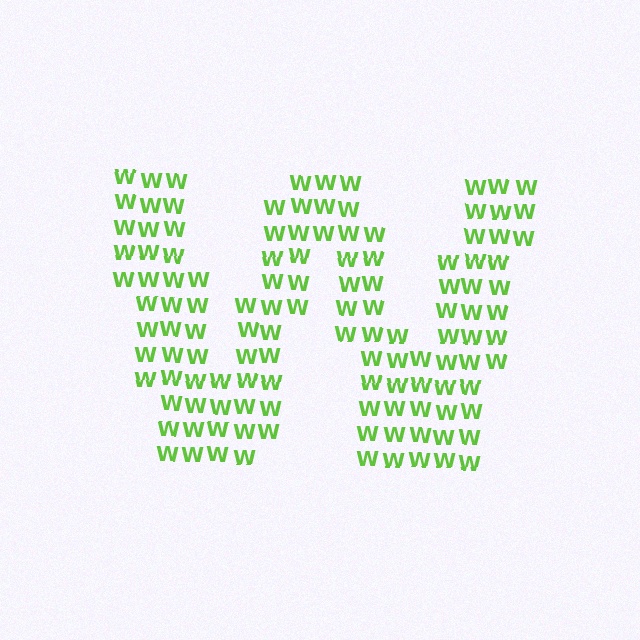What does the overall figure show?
The overall figure shows the letter W.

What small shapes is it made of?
It is made of small letter W's.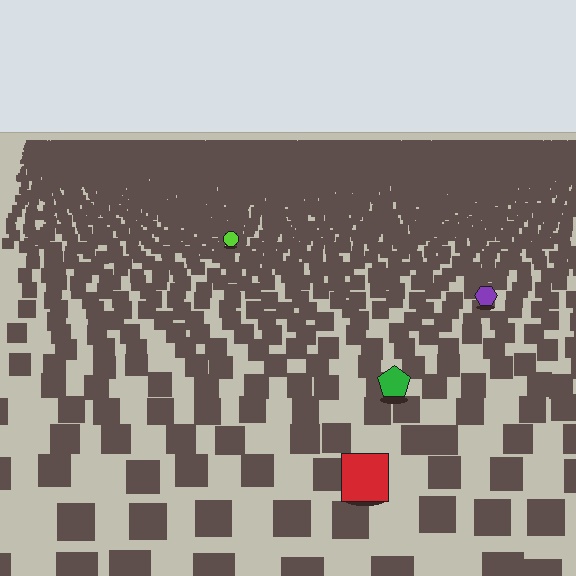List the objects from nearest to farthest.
From nearest to farthest: the red square, the green pentagon, the purple hexagon, the lime circle.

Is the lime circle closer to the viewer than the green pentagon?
No. The green pentagon is closer — you can tell from the texture gradient: the ground texture is coarser near it.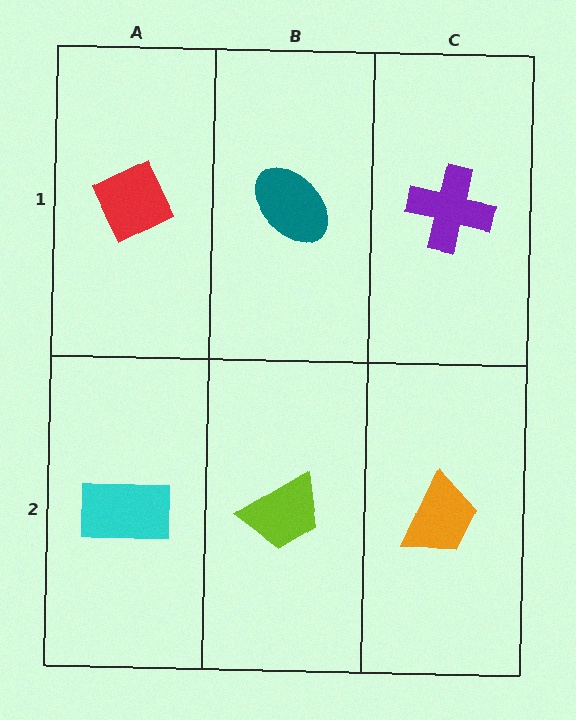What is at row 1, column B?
A teal ellipse.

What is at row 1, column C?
A purple cross.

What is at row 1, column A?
A red diamond.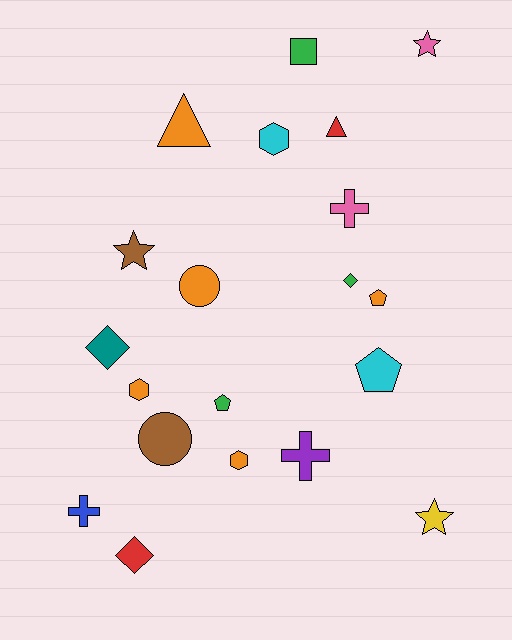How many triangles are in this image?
There are 2 triangles.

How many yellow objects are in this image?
There is 1 yellow object.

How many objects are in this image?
There are 20 objects.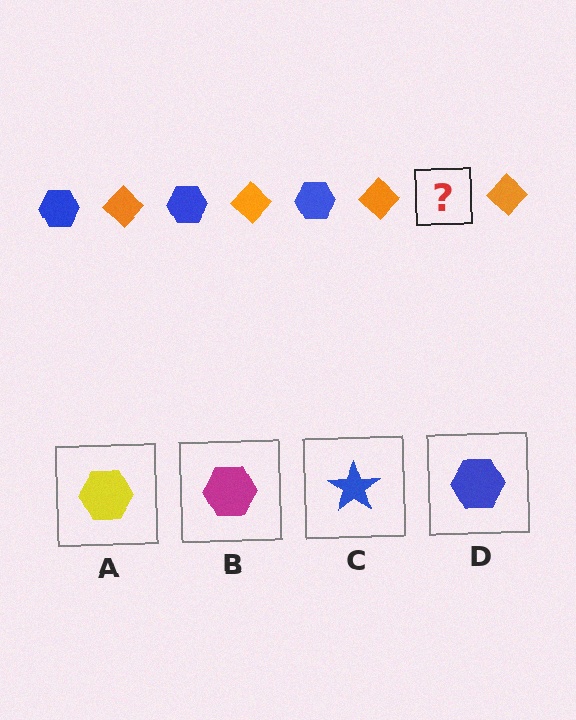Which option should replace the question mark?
Option D.